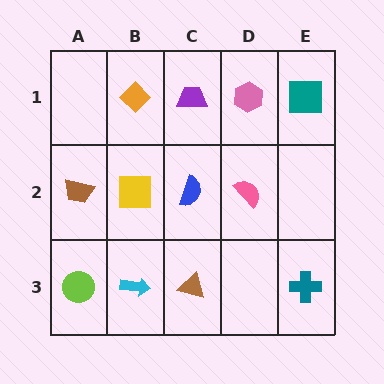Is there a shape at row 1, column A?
No, that cell is empty.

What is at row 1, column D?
A pink hexagon.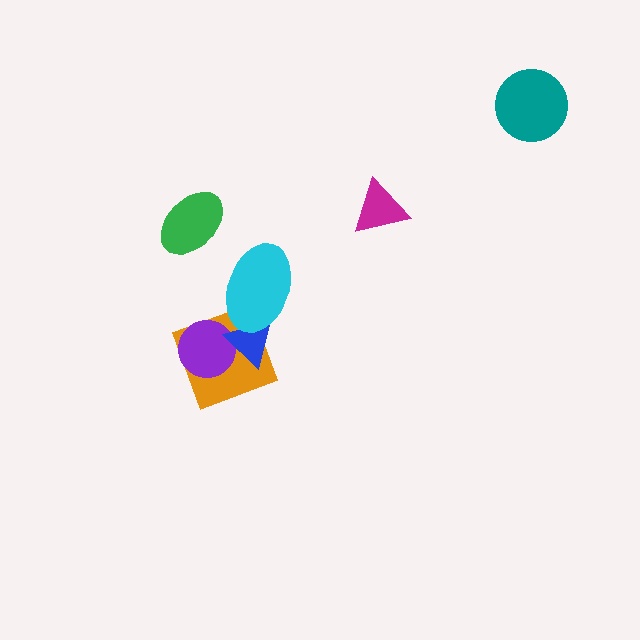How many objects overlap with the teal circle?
0 objects overlap with the teal circle.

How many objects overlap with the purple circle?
2 objects overlap with the purple circle.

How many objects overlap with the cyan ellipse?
2 objects overlap with the cyan ellipse.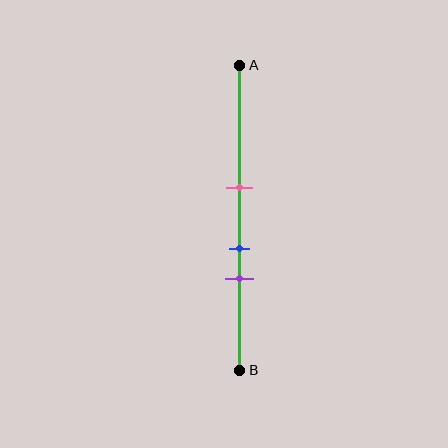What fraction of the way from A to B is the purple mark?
The purple mark is approximately 70% (0.7) of the way from A to B.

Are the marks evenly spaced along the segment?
Yes, the marks are approximately evenly spaced.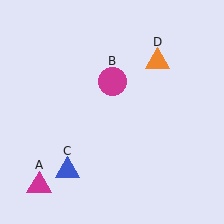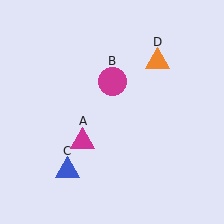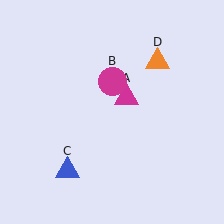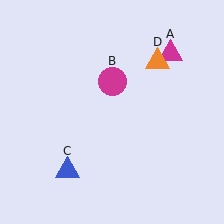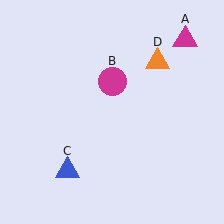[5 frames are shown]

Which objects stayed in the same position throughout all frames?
Magenta circle (object B) and blue triangle (object C) and orange triangle (object D) remained stationary.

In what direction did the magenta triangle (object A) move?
The magenta triangle (object A) moved up and to the right.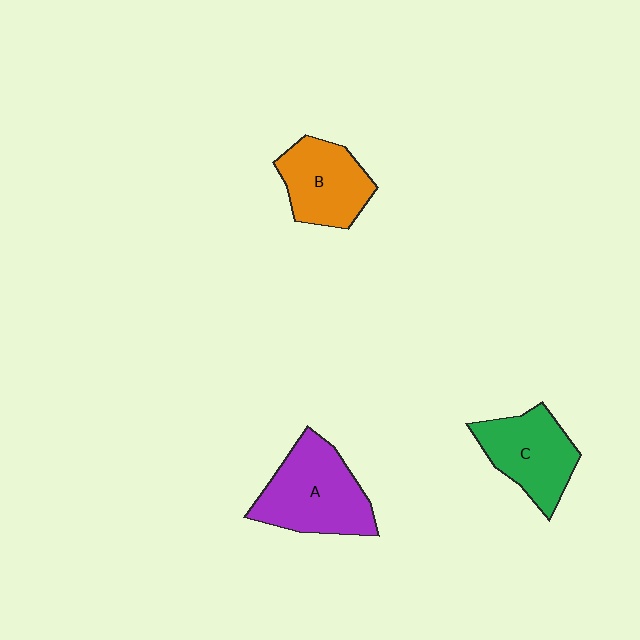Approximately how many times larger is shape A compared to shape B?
Approximately 1.3 times.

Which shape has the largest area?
Shape A (purple).